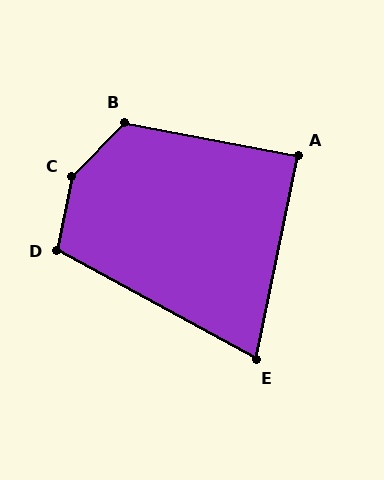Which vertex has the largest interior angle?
C, at approximately 148 degrees.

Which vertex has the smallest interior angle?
E, at approximately 73 degrees.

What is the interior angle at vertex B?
Approximately 123 degrees (obtuse).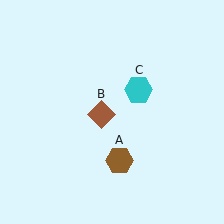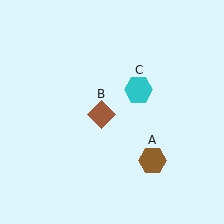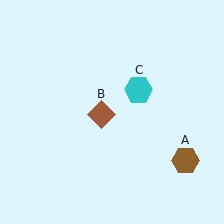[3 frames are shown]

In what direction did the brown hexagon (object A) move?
The brown hexagon (object A) moved right.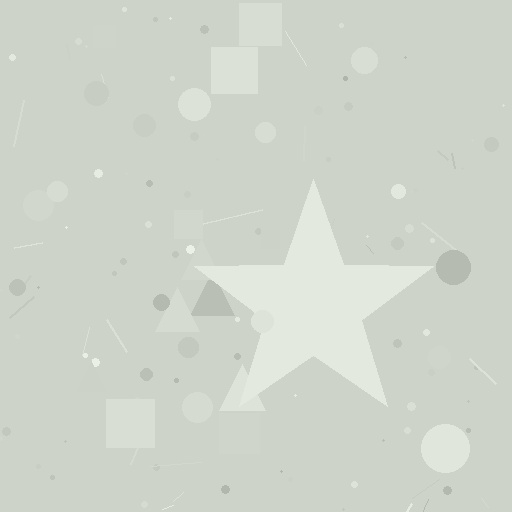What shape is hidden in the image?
A star is hidden in the image.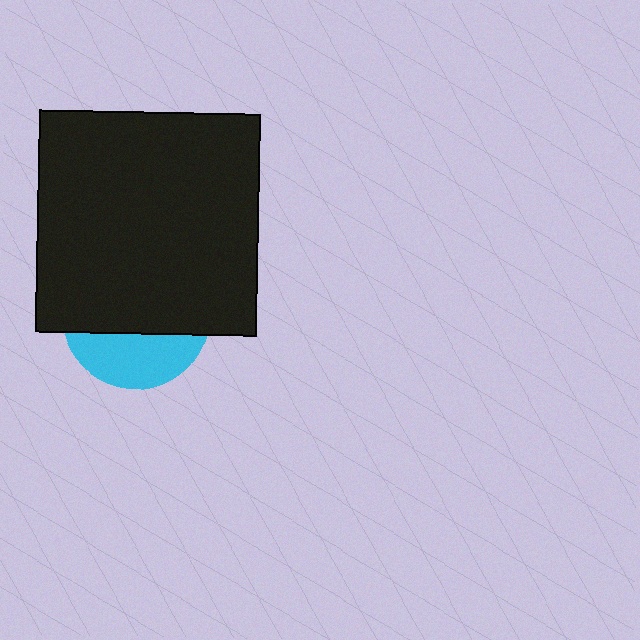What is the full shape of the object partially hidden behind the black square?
The partially hidden object is a cyan circle.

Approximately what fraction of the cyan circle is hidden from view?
Roughly 66% of the cyan circle is hidden behind the black square.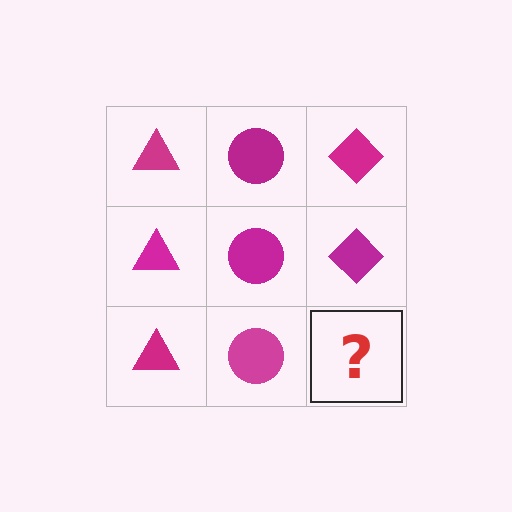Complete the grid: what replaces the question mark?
The question mark should be replaced with a magenta diamond.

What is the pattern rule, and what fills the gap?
The rule is that each column has a consistent shape. The gap should be filled with a magenta diamond.